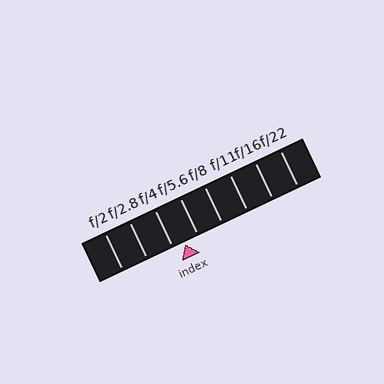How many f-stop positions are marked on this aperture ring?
There are 8 f-stop positions marked.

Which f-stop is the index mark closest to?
The index mark is closest to f/4.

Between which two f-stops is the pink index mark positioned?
The index mark is between f/4 and f/5.6.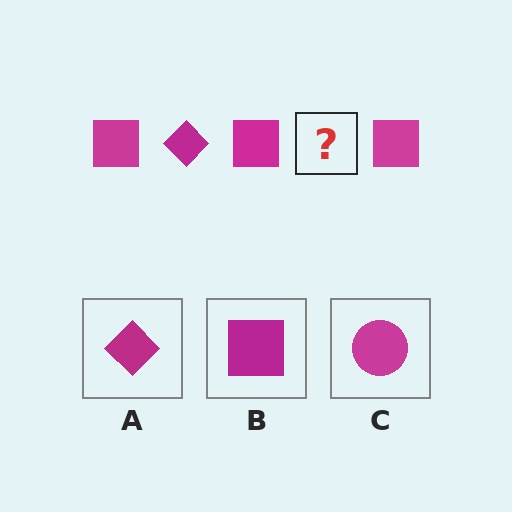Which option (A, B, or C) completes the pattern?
A.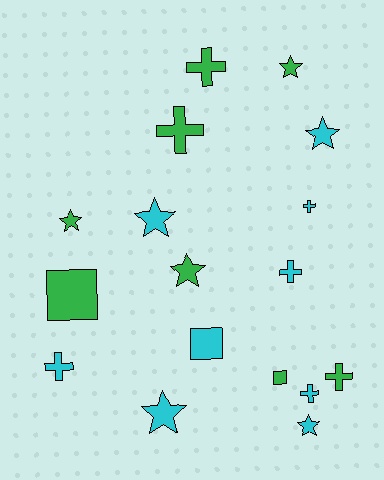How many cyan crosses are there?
There are 4 cyan crosses.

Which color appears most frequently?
Cyan, with 9 objects.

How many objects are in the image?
There are 17 objects.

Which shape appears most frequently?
Cross, with 7 objects.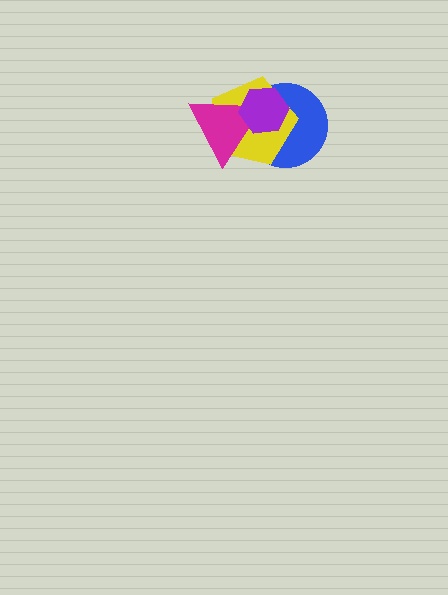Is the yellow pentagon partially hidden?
Yes, it is partially covered by another shape.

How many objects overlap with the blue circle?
3 objects overlap with the blue circle.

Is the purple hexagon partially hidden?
No, no other shape covers it.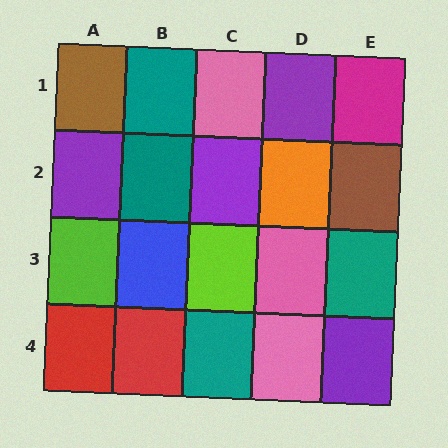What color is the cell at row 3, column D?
Pink.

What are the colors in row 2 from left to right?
Purple, teal, purple, orange, brown.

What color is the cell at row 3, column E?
Teal.